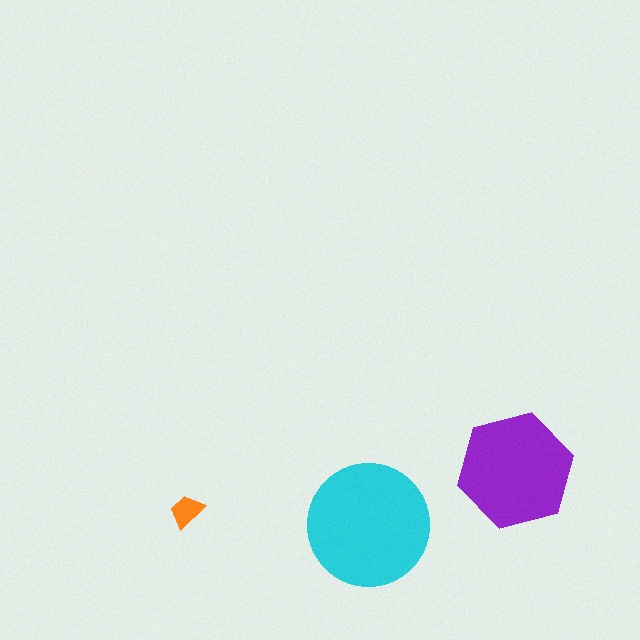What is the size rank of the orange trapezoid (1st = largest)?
3rd.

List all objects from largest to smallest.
The cyan circle, the purple hexagon, the orange trapezoid.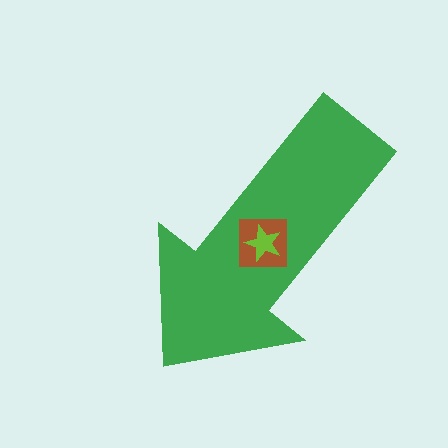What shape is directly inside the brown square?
The lime star.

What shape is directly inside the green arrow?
The brown square.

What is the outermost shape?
The green arrow.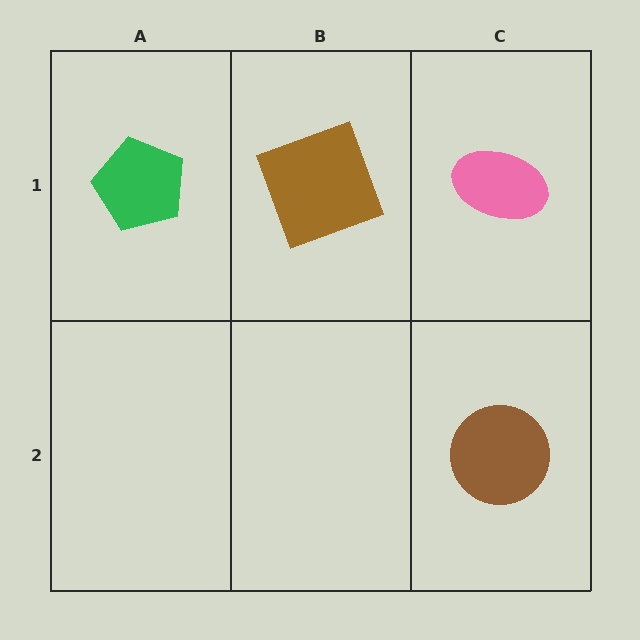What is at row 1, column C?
A pink ellipse.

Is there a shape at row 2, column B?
No, that cell is empty.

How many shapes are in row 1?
3 shapes.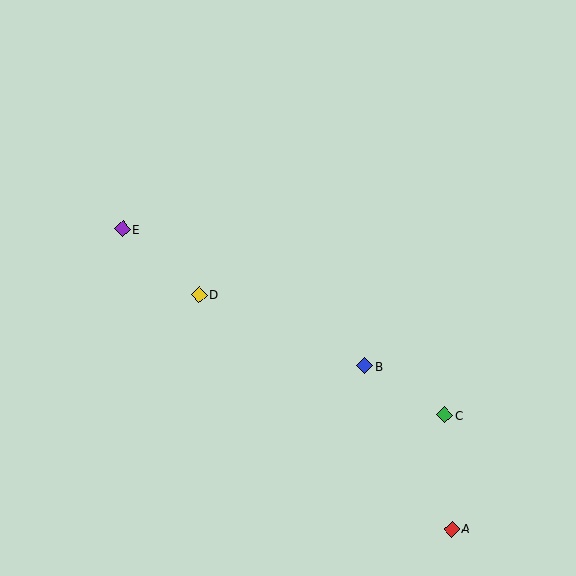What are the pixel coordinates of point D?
Point D is at (199, 295).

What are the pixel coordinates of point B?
Point B is at (365, 366).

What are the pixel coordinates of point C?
Point C is at (445, 415).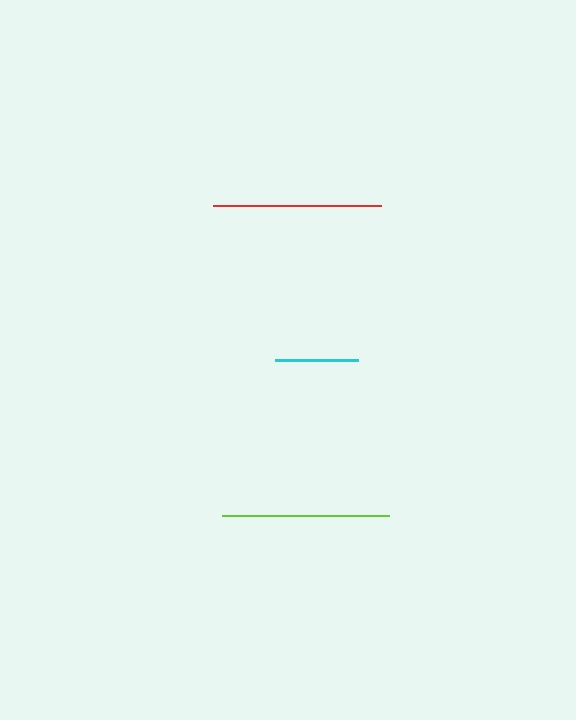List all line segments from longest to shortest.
From longest to shortest: red, lime, cyan.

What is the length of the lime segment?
The lime segment is approximately 167 pixels long.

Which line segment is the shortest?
The cyan line is the shortest at approximately 83 pixels.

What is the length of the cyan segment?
The cyan segment is approximately 83 pixels long.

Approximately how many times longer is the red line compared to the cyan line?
The red line is approximately 2.0 times the length of the cyan line.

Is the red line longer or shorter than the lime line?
The red line is longer than the lime line.